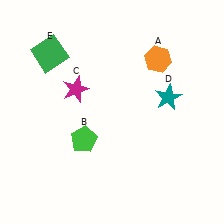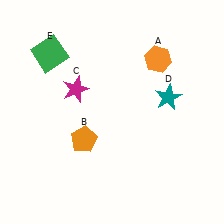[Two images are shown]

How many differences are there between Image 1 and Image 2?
There is 1 difference between the two images.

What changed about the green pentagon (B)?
In Image 1, B is green. In Image 2, it changed to orange.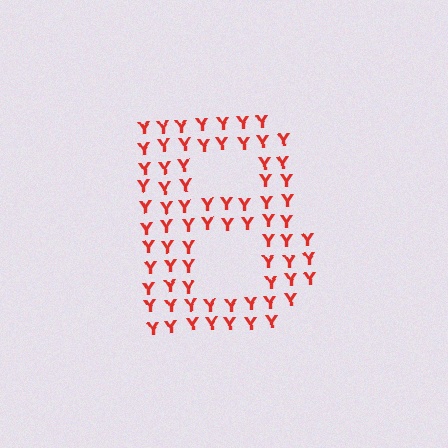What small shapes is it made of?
It is made of small letter Y's.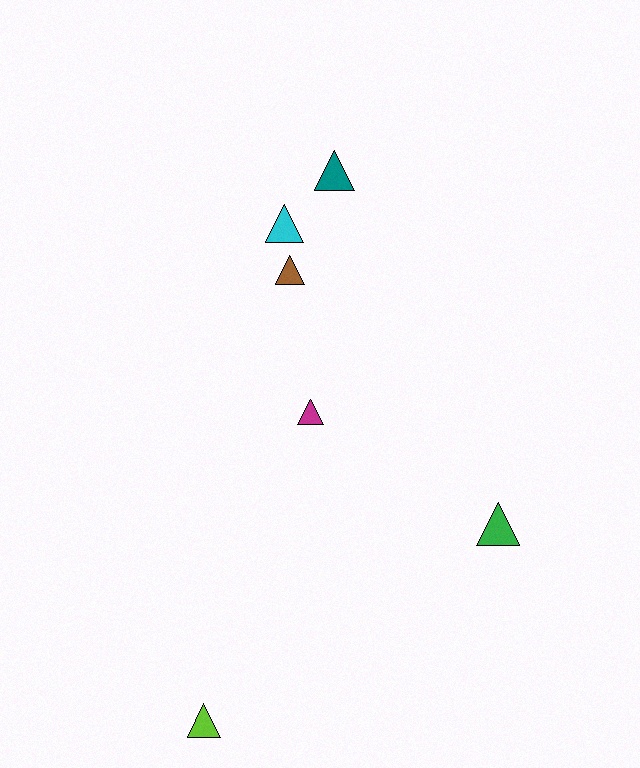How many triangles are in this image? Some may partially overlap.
There are 6 triangles.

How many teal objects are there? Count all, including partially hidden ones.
There is 1 teal object.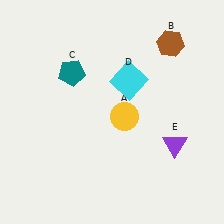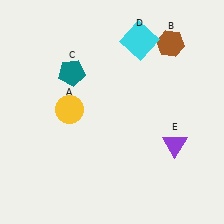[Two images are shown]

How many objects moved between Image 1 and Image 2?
2 objects moved between the two images.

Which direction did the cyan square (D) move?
The cyan square (D) moved up.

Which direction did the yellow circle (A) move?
The yellow circle (A) moved left.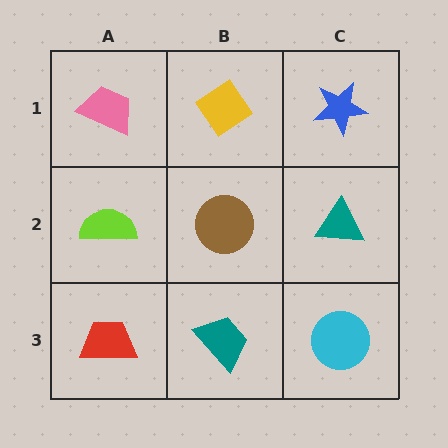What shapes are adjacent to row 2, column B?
A yellow diamond (row 1, column B), a teal trapezoid (row 3, column B), a lime semicircle (row 2, column A), a teal triangle (row 2, column C).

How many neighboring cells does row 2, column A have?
3.